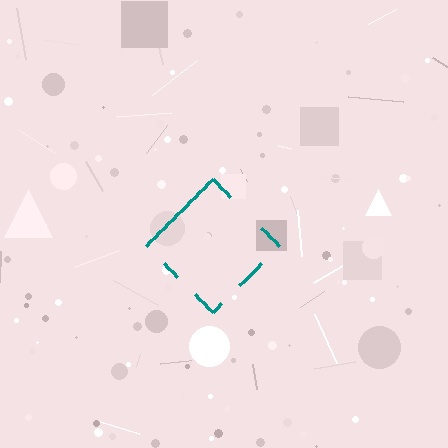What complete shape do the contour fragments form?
The contour fragments form a diamond.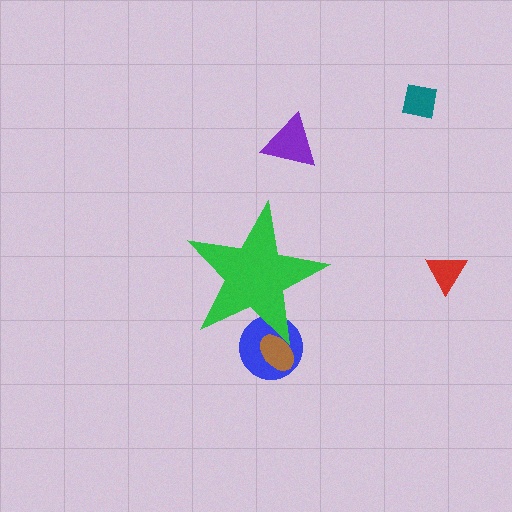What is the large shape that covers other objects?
A green star.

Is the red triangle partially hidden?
No, the red triangle is fully visible.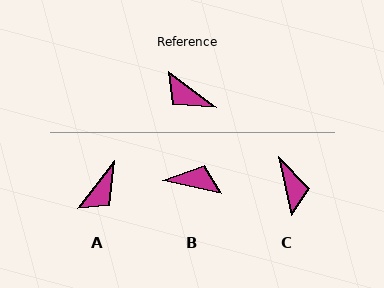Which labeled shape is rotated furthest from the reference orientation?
B, about 156 degrees away.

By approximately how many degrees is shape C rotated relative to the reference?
Approximately 139 degrees counter-clockwise.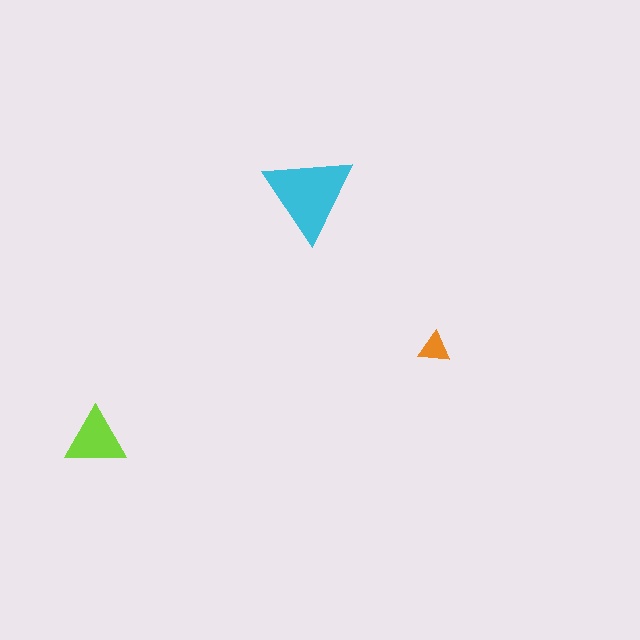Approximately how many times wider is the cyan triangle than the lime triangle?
About 1.5 times wider.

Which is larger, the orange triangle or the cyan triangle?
The cyan one.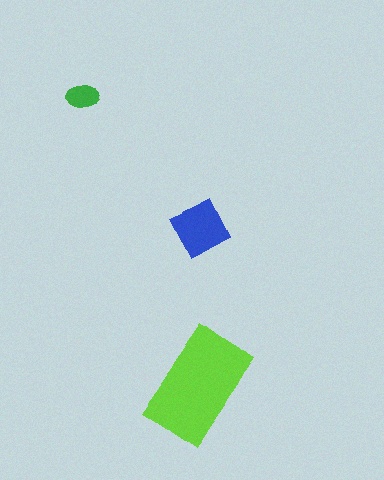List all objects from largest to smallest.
The lime rectangle, the blue square, the green ellipse.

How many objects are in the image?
There are 3 objects in the image.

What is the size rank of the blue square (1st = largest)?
2nd.